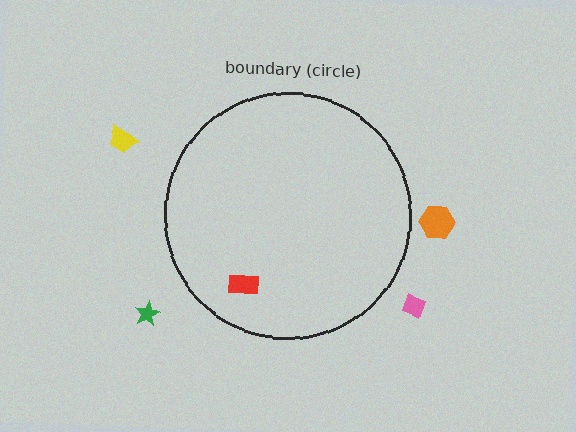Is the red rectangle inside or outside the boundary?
Inside.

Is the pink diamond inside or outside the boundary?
Outside.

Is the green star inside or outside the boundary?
Outside.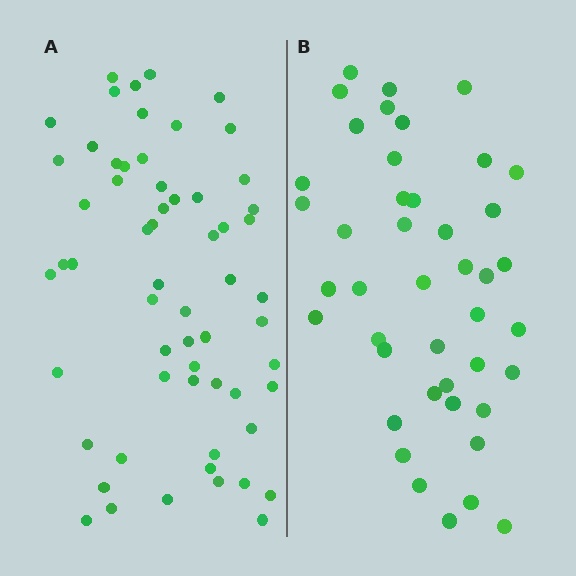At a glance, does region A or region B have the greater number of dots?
Region A (the left region) has more dots.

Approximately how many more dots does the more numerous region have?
Region A has approximately 15 more dots than region B.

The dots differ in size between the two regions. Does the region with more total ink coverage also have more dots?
No. Region B has more total ink coverage because its dots are larger, but region A actually contains more individual dots. Total area can be misleading — the number of items is what matters here.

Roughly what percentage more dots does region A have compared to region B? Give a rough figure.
About 40% more.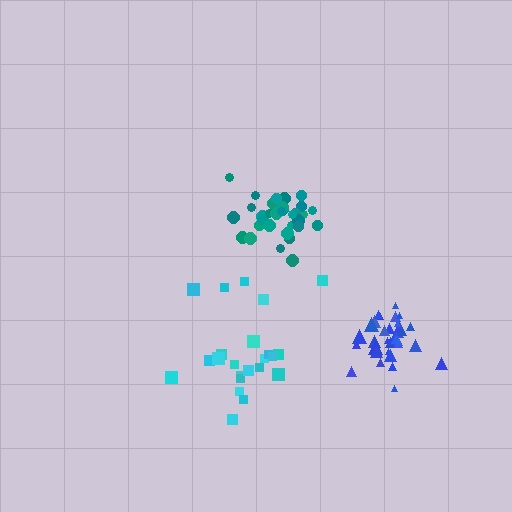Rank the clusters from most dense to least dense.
blue, teal, cyan.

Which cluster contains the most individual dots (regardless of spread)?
Teal (34).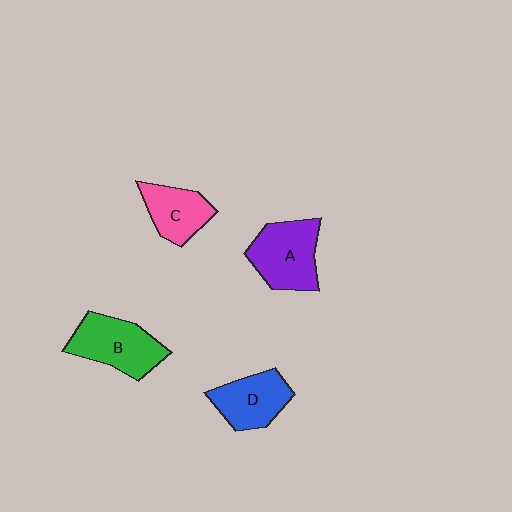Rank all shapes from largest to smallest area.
From largest to smallest: A (purple), B (green), D (blue), C (pink).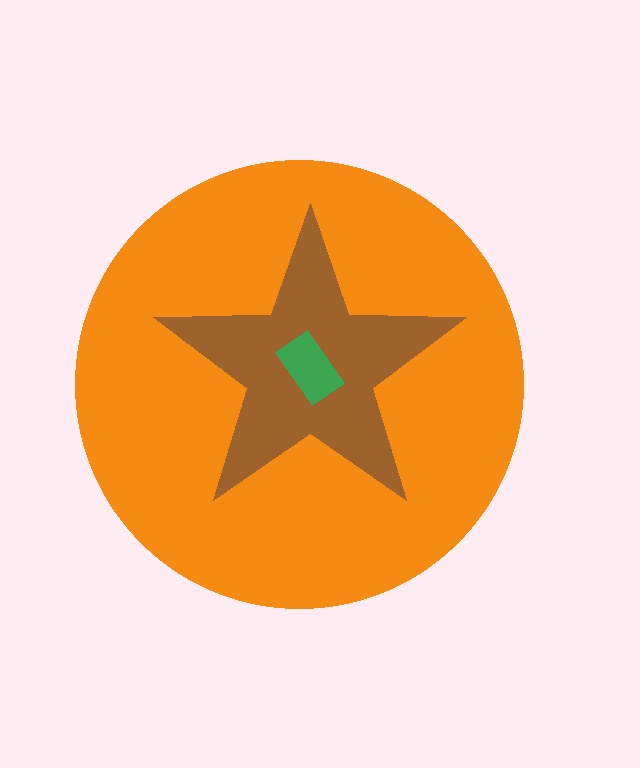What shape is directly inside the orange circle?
The brown star.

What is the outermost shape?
The orange circle.